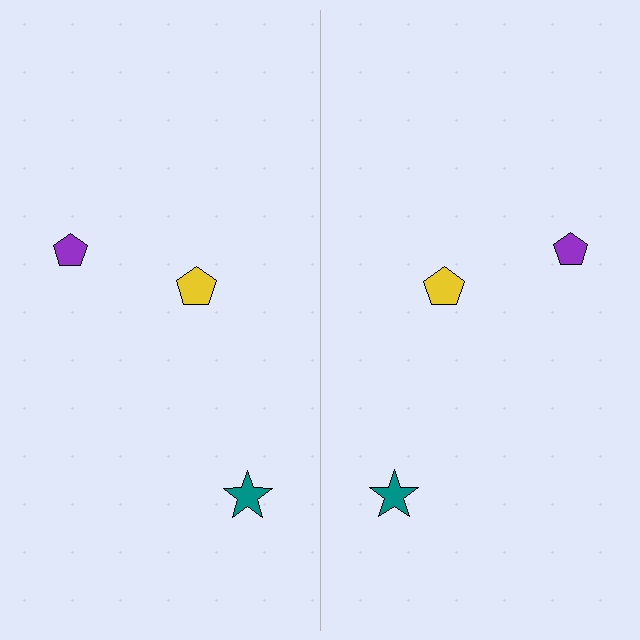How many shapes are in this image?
There are 6 shapes in this image.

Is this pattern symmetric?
Yes, this pattern has bilateral (reflection) symmetry.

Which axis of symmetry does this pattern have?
The pattern has a vertical axis of symmetry running through the center of the image.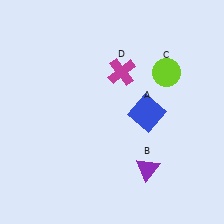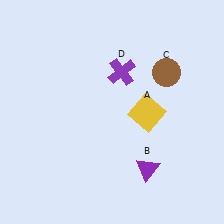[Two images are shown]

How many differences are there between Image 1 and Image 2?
There are 3 differences between the two images.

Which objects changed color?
A changed from blue to yellow. C changed from lime to brown. D changed from magenta to purple.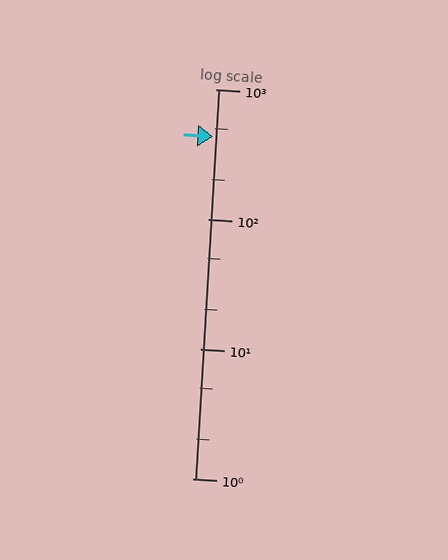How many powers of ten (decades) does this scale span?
The scale spans 3 decades, from 1 to 1000.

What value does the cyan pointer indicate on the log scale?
The pointer indicates approximately 430.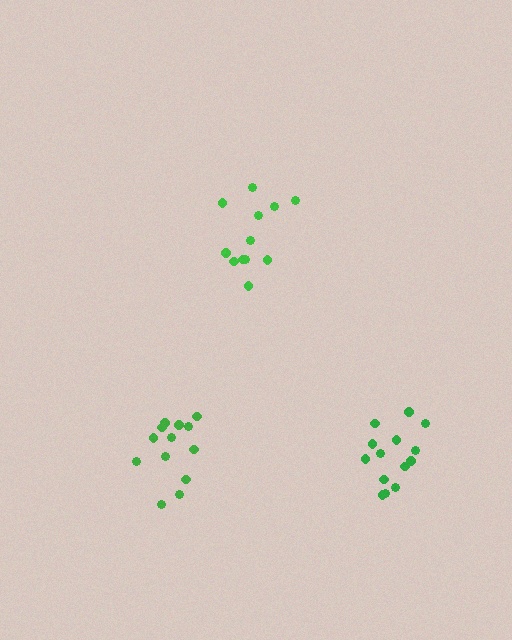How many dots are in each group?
Group 1: 14 dots, Group 2: 12 dots, Group 3: 13 dots (39 total).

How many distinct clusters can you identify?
There are 3 distinct clusters.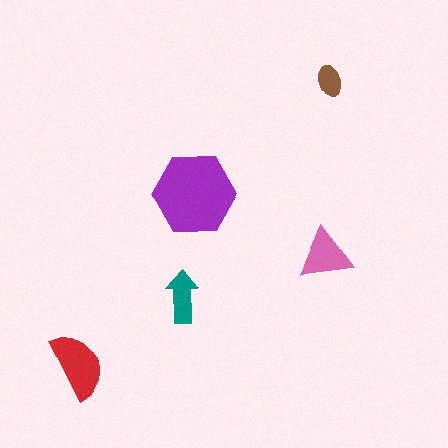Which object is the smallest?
The brown ellipse.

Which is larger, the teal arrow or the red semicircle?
The red semicircle.